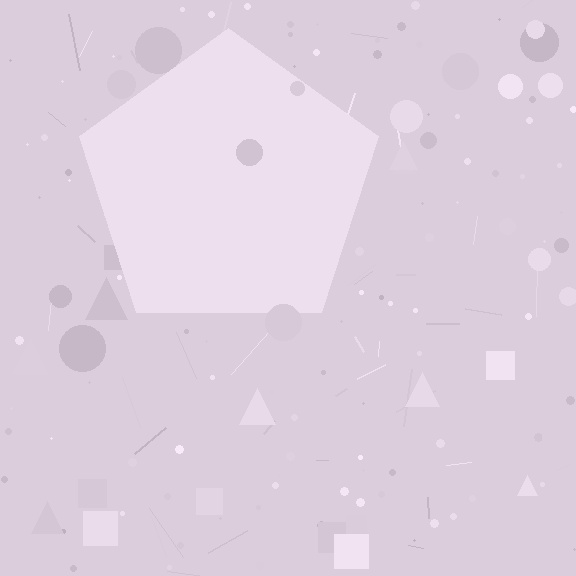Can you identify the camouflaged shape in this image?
The camouflaged shape is a pentagon.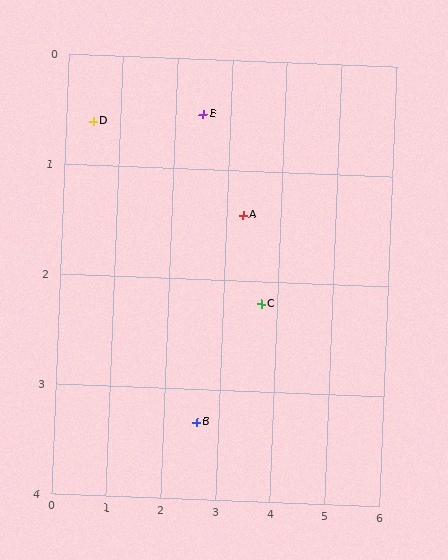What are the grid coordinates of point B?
Point B is at approximately (2.6, 3.3).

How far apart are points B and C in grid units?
Points B and C are about 1.6 grid units apart.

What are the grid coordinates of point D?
Point D is at approximately (0.5, 0.6).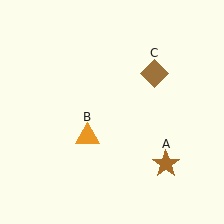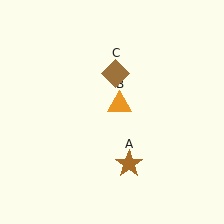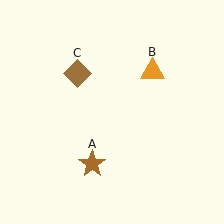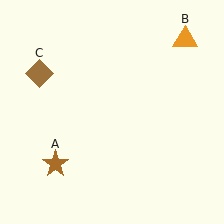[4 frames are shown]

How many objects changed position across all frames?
3 objects changed position: brown star (object A), orange triangle (object B), brown diamond (object C).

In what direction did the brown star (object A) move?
The brown star (object A) moved left.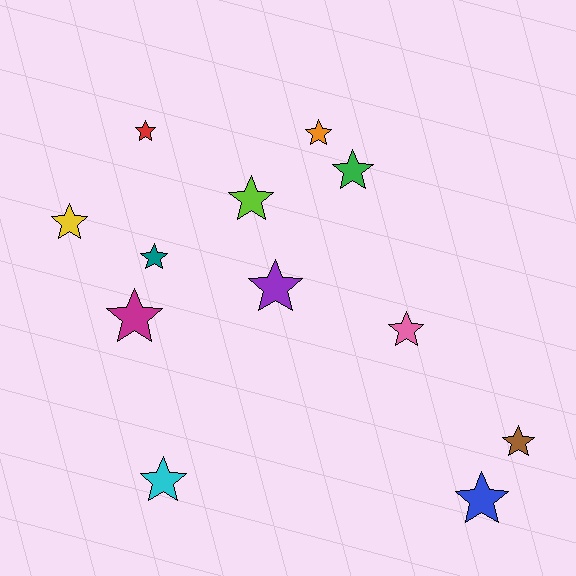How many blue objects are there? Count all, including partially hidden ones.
There is 1 blue object.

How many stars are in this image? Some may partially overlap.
There are 12 stars.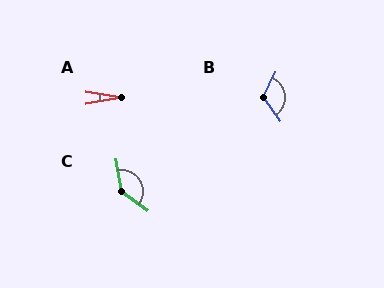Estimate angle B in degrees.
Approximately 118 degrees.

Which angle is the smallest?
A, at approximately 20 degrees.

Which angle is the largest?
C, at approximately 137 degrees.